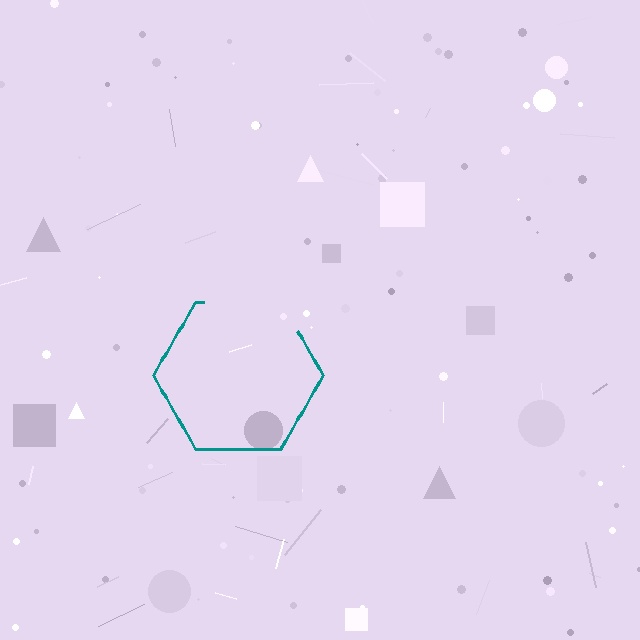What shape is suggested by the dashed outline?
The dashed outline suggests a hexagon.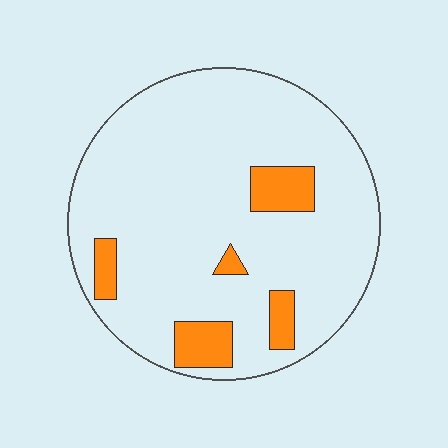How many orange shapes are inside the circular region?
5.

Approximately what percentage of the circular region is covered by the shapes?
Approximately 10%.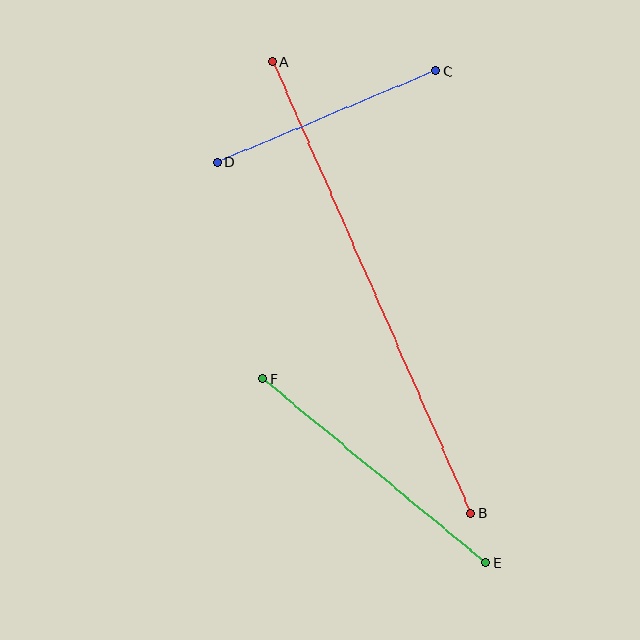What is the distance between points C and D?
The distance is approximately 237 pixels.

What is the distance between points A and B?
The distance is approximately 493 pixels.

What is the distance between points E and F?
The distance is approximately 289 pixels.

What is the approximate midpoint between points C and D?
The midpoint is at approximately (326, 117) pixels.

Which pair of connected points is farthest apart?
Points A and B are farthest apart.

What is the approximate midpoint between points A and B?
The midpoint is at approximately (372, 288) pixels.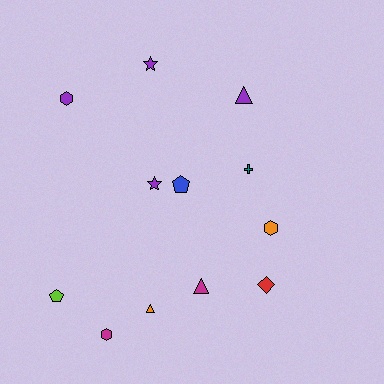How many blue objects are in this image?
There is 1 blue object.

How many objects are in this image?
There are 12 objects.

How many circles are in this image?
There are no circles.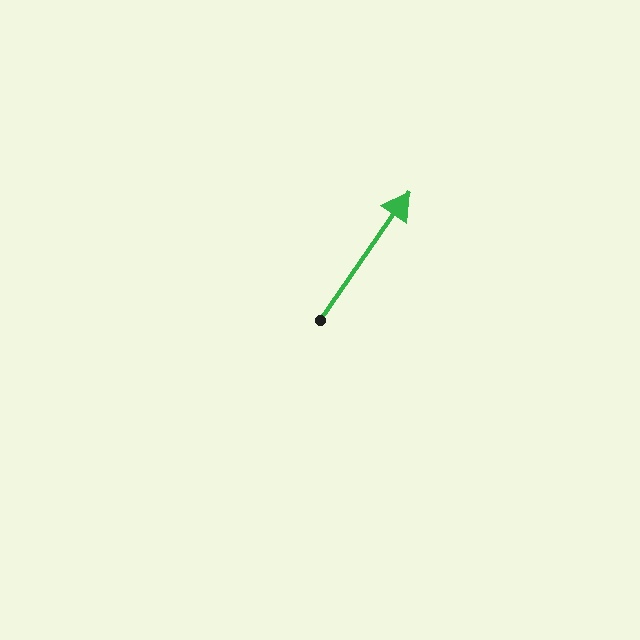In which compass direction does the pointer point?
Northeast.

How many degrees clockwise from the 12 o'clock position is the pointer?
Approximately 35 degrees.